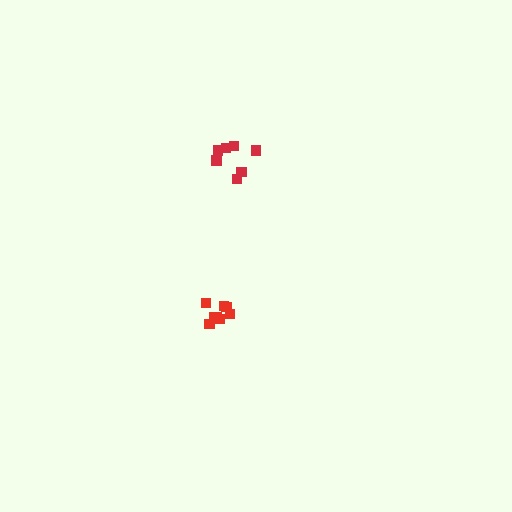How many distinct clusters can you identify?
There are 2 distinct clusters.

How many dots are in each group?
Group 1: 8 dots, Group 2: 7 dots (15 total).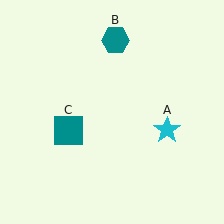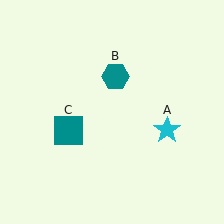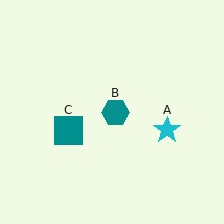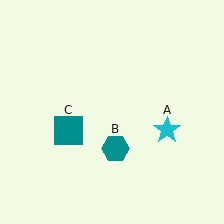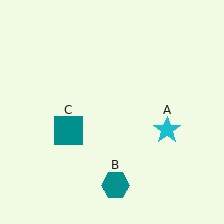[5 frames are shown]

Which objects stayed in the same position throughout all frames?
Cyan star (object A) and teal square (object C) remained stationary.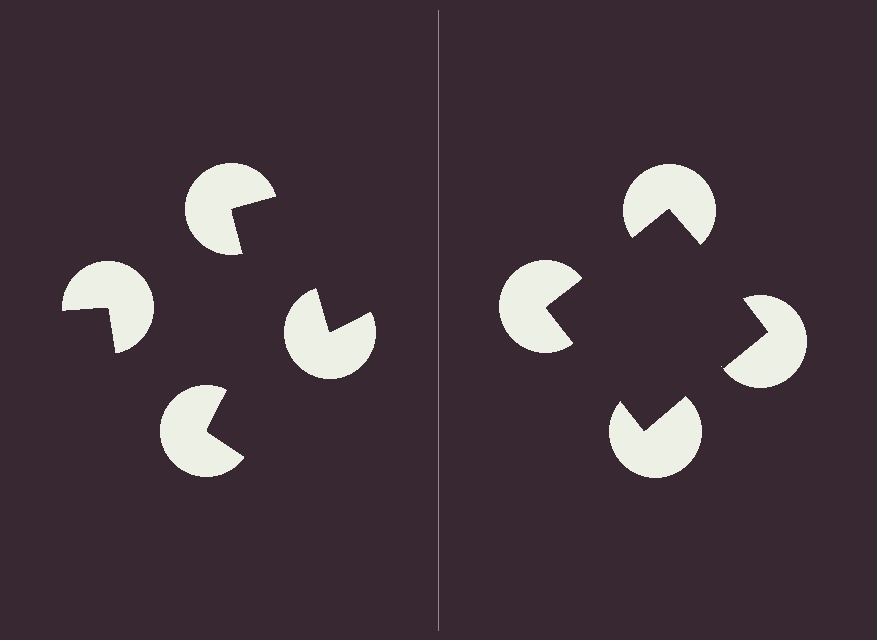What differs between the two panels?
The pac-man discs are positioned identically on both sides; only the wedge orientations differ. On the right they align to a square; on the left they are misaligned.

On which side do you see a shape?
An illusory square appears on the right side. On the left side the wedge cuts are rotated, so no coherent shape forms.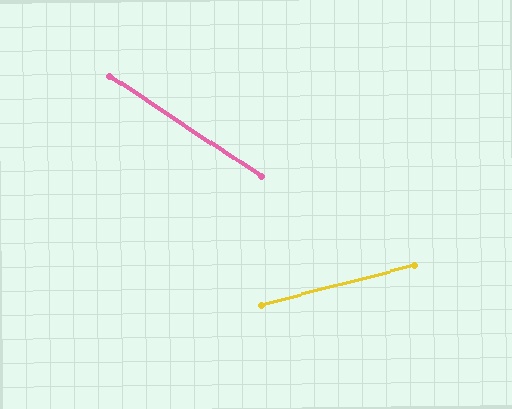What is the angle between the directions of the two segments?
Approximately 48 degrees.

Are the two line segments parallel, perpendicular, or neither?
Neither parallel nor perpendicular — they differ by about 48°.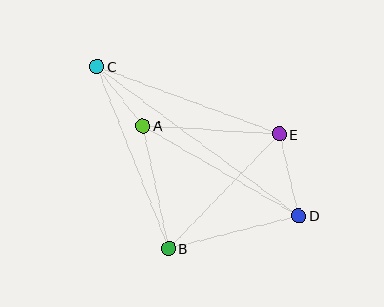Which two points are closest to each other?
Points A and C are closest to each other.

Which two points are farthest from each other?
Points C and D are farthest from each other.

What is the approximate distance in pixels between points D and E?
The distance between D and E is approximately 84 pixels.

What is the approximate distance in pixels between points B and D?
The distance between B and D is approximately 134 pixels.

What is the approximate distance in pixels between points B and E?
The distance between B and E is approximately 159 pixels.